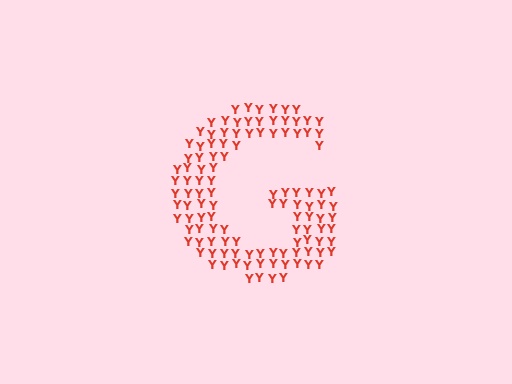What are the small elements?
The small elements are letter Y's.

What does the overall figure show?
The overall figure shows the letter G.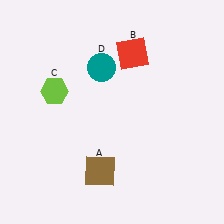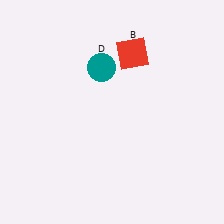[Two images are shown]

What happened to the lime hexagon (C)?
The lime hexagon (C) was removed in Image 2. It was in the top-left area of Image 1.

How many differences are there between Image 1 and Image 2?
There are 2 differences between the two images.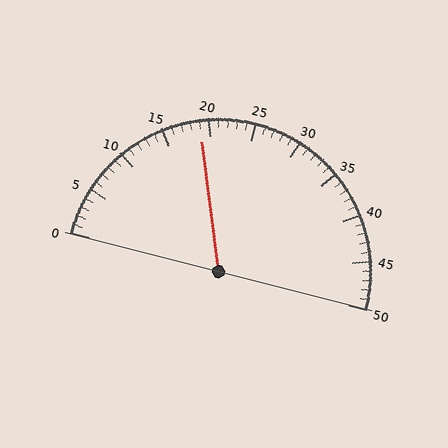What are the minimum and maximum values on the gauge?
The gauge ranges from 0 to 50.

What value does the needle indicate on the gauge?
The needle indicates approximately 19.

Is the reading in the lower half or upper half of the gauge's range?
The reading is in the lower half of the range (0 to 50).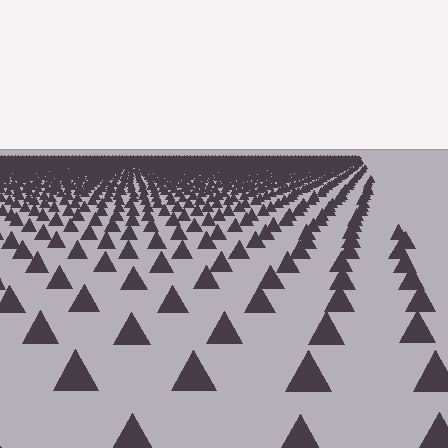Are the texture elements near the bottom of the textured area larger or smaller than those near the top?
Larger. Near the bottom, elements are closer to the viewer and appear at a bigger on-screen size.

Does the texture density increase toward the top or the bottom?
Density increases toward the top.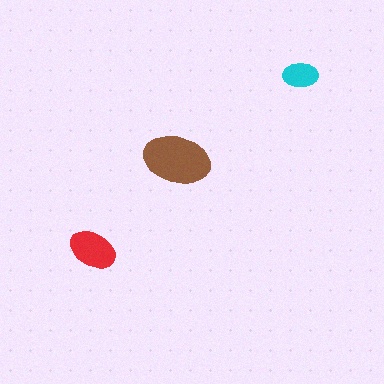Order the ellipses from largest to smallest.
the brown one, the red one, the cyan one.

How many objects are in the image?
There are 3 objects in the image.